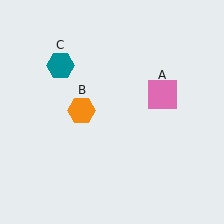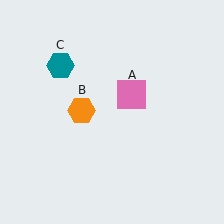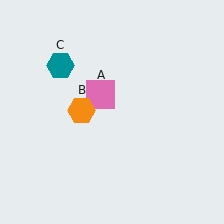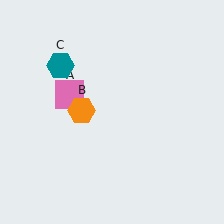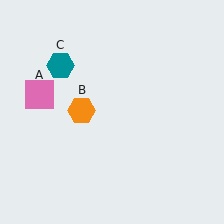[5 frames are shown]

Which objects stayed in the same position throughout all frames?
Orange hexagon (object B) and teal hexagon (object C) remained stationary.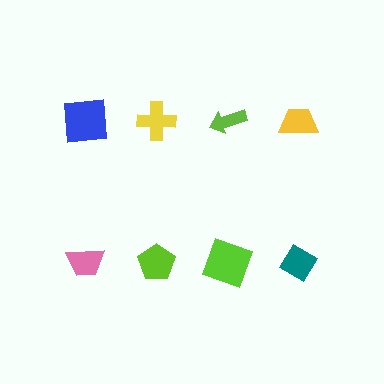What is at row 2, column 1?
A pink trapezoid.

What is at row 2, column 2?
A lime pentagon.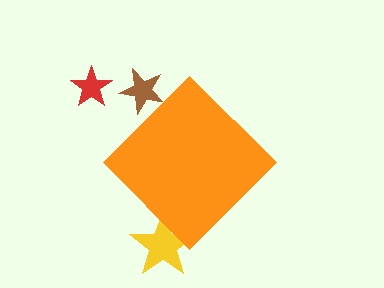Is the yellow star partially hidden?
Yes, the yellow star is partially hidden behind the orange diamond.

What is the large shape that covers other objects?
An orange diamond.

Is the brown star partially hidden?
Yes, the brown star is partially hidden behind the orange diamond.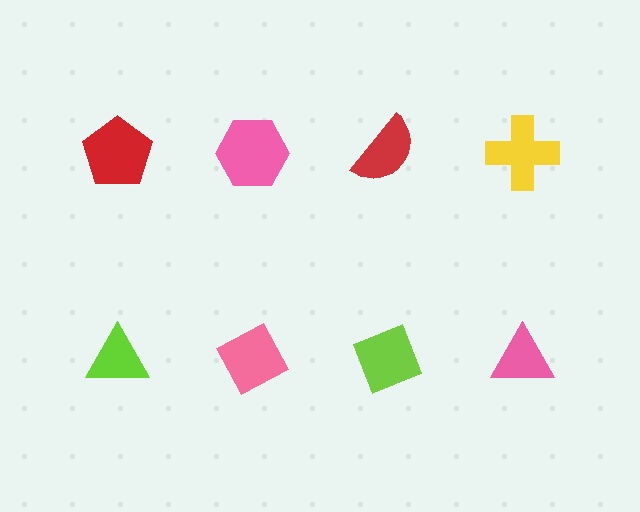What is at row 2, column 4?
A pink triangle.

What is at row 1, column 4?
A yellow cross.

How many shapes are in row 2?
4 shapes.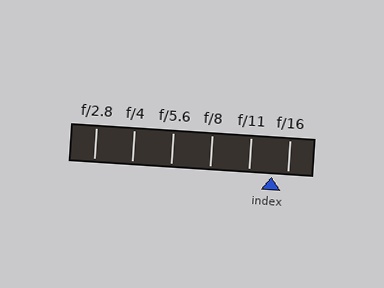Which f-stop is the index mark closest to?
The index mark is closest to f/16.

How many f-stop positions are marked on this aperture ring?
There are 6 f-stop positions marked.